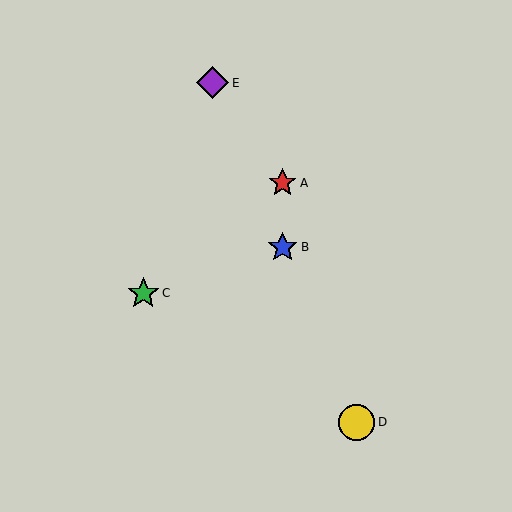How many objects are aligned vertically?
2 objects (A, B) are aligned vertically.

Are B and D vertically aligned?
No, B is at x≈283 and D is at x≈357.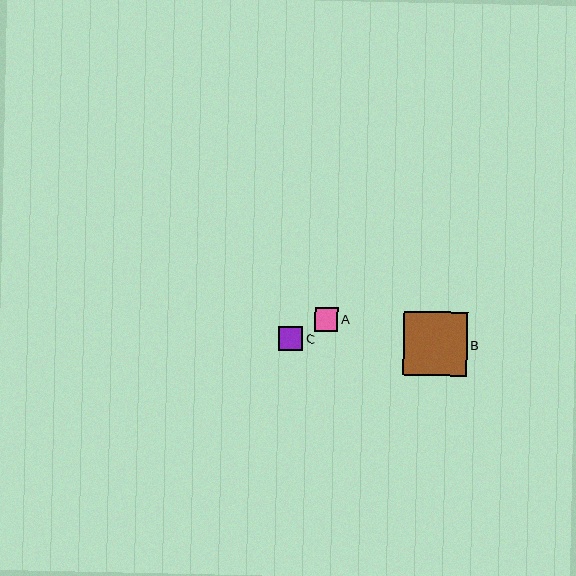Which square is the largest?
Square B is the largest with a size of approximately 64 pixels.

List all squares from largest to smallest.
From largest to smallest: B, C, A.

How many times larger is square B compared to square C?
Square B is approximately 2.7 times the size of square C.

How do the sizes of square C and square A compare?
Square C and square A are approximately the same size.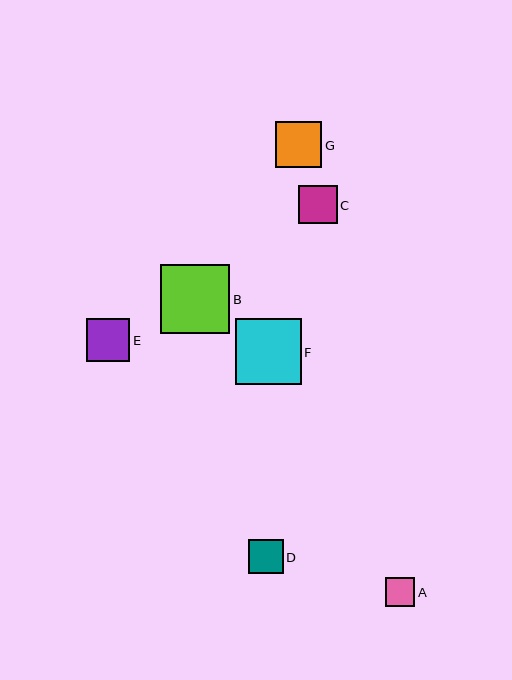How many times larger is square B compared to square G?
Square B is approximately 1.5 times the size of square G.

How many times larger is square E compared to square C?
Square E is approximately 1.1 times the size of square C.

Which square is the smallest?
Square A is the smallest with a size of approximately 29 pixels.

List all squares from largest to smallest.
From largest to smallest: B, F, G, E, C, D, A.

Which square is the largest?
Square B is the largest with a size of approximately 69 pixels.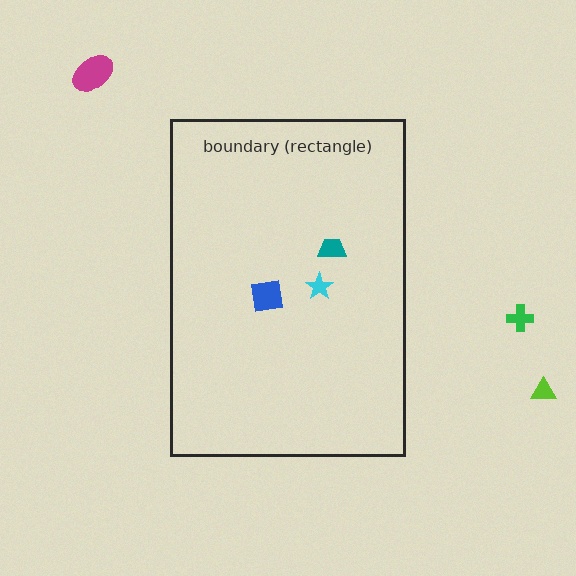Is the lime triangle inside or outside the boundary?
Outside.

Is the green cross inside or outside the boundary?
Outside.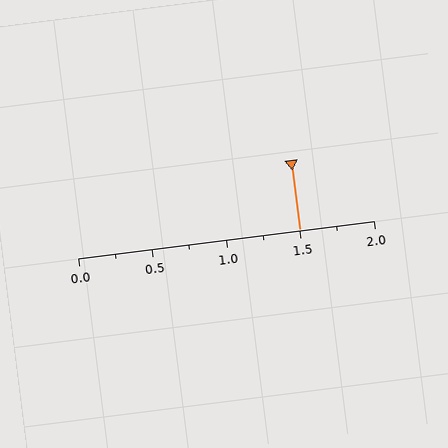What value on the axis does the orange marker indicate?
The marker indicates approximately 1.5.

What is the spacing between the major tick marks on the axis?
The major ticks are spaced 0.5 apart.